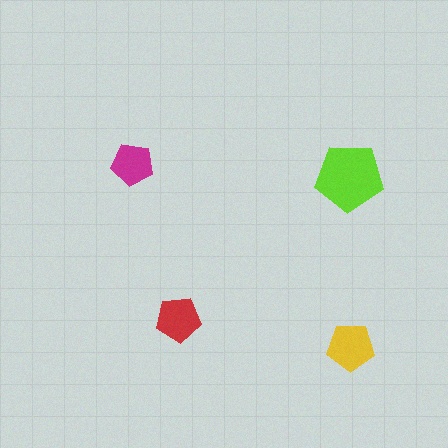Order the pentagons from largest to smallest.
the lime one, the yellow one, the red one, the magenta one.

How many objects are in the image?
There are 4 objects in the image.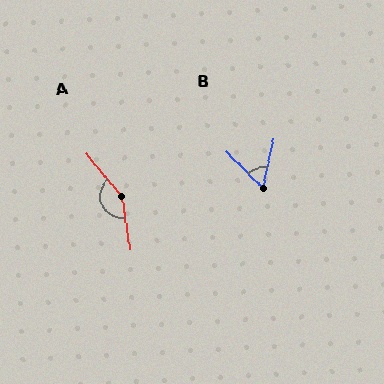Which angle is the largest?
A, at approximately 149 degrees.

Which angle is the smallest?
B, at approximately 57 degrees.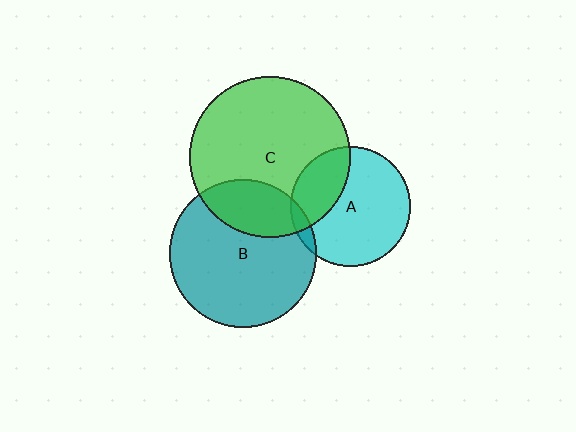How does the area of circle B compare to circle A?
Approximately 1.5 times.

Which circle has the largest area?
Circle C (green).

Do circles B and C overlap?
Yes.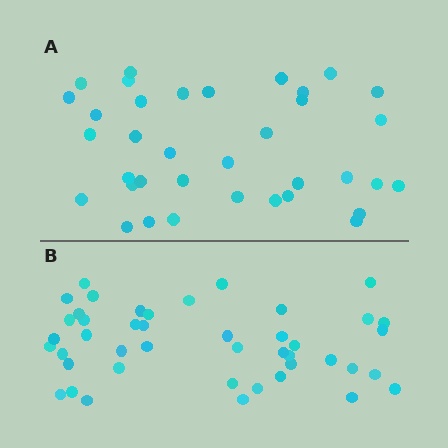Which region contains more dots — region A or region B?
Region B (the bottom region) has more dots.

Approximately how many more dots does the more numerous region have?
Region B has roughly 8 or so more dots than region A.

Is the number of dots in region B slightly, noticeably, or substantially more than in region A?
Region B has only slightly more — the two regions are fairly close. The ratio is roughly 1.2 to 1.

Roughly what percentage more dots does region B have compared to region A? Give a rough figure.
About 20% more.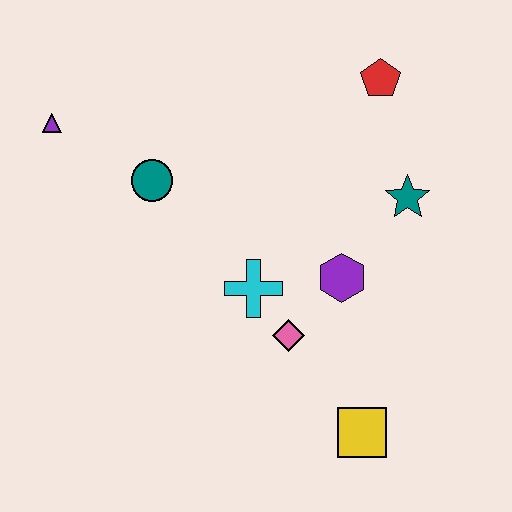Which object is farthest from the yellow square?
The purple triangle is farthest from the yellow square.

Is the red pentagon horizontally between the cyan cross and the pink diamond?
No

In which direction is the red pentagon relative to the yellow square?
The red pentagon is above the yellow square.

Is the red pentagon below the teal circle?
No